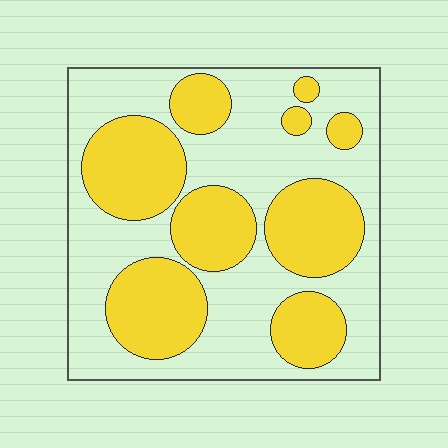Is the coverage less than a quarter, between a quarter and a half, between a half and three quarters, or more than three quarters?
Between a quarter and a half.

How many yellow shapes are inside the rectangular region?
9.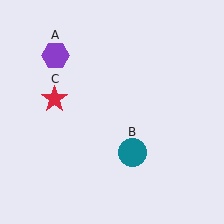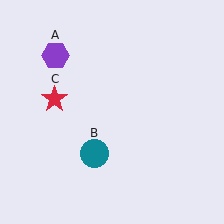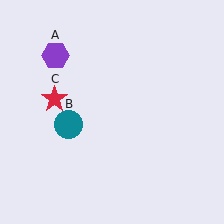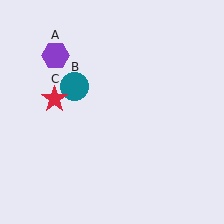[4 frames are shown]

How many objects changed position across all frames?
1 object changed position: teal circle (object B).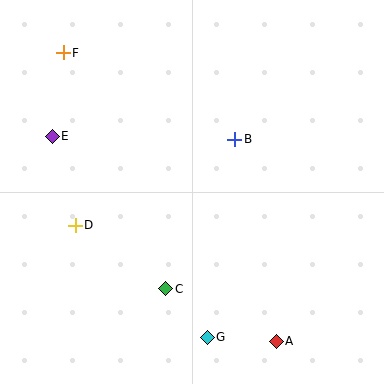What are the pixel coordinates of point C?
Point C is at (166, 289).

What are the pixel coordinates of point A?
Point A is at (276, 341).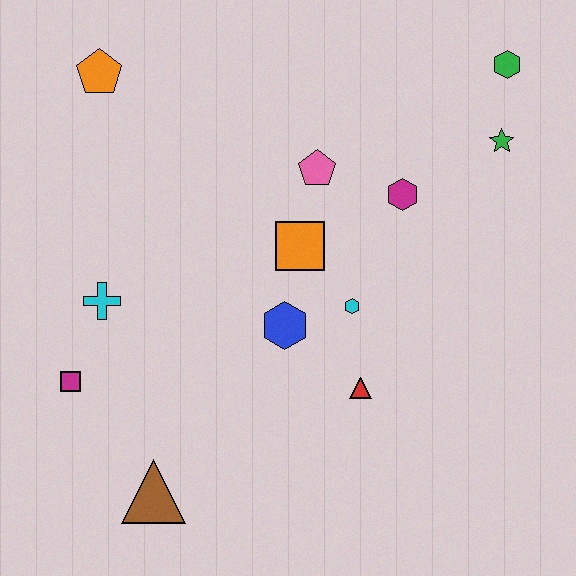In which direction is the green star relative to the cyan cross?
The green star is to the right of the cyan cross.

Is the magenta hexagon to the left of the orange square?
No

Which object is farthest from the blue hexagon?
The green hexagon is farthest from the blue hexagon.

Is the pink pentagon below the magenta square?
No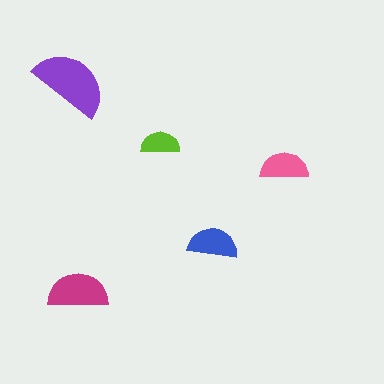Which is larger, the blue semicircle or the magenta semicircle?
The magenta one.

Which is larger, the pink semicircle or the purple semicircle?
The purple one.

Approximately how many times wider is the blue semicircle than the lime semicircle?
About 1.5 times wider.